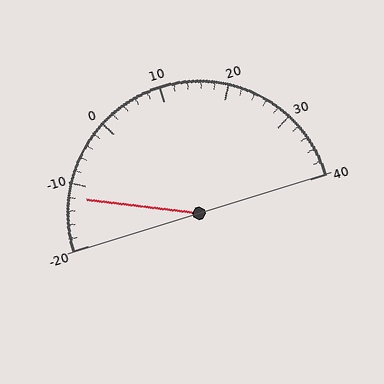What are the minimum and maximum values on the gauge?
The gauge ranges from -20 to 40.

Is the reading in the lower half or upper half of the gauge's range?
The reading is in the lower half of the range (-20 to 40).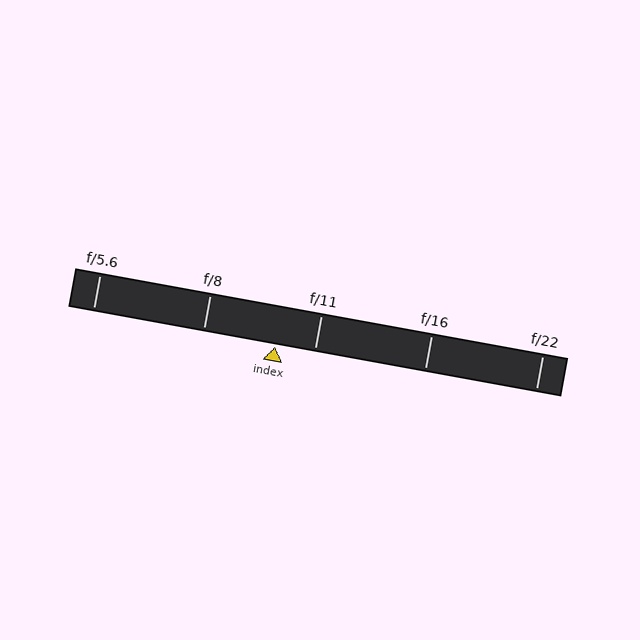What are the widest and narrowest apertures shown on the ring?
The widest aperture shown is f/5.6 and the narrowest is f/22.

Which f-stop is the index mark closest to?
The index mark is closest to f/11.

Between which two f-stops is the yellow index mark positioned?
The index mark is between f/8 and f/11.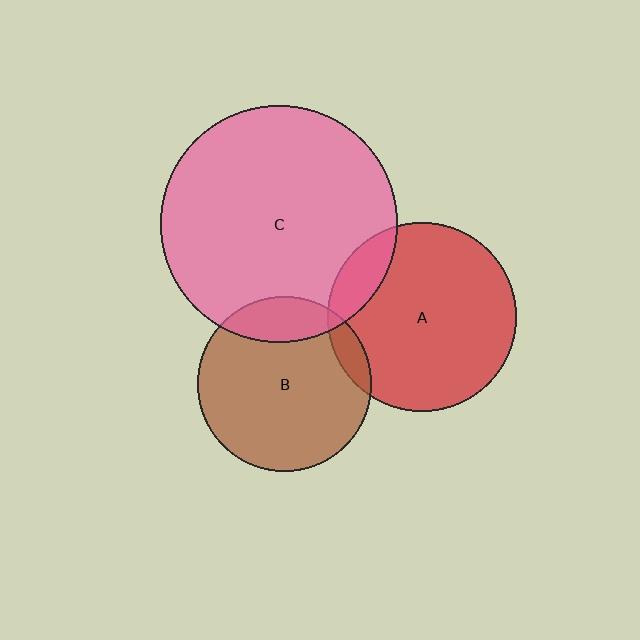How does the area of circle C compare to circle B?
Approximately 1.9 times.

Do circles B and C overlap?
Yes.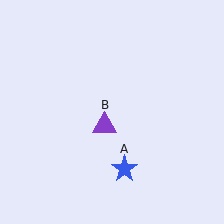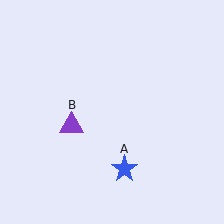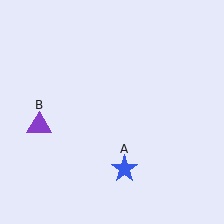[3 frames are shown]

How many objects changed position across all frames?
1 object changed position: purple triangle (object B).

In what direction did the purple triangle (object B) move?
The purple triangle (object B) moved left.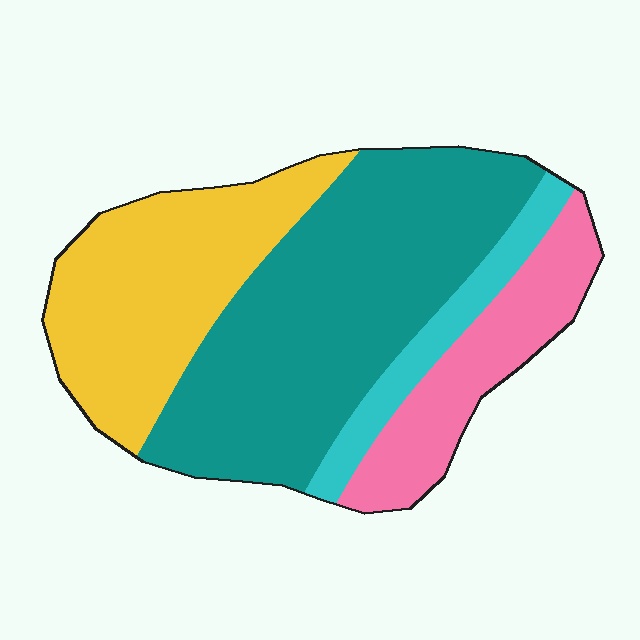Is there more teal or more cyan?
Teal.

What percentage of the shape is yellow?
Yellow takes up between a sixth and a third of the shape.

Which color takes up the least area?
Cyan, at roughly 10%.